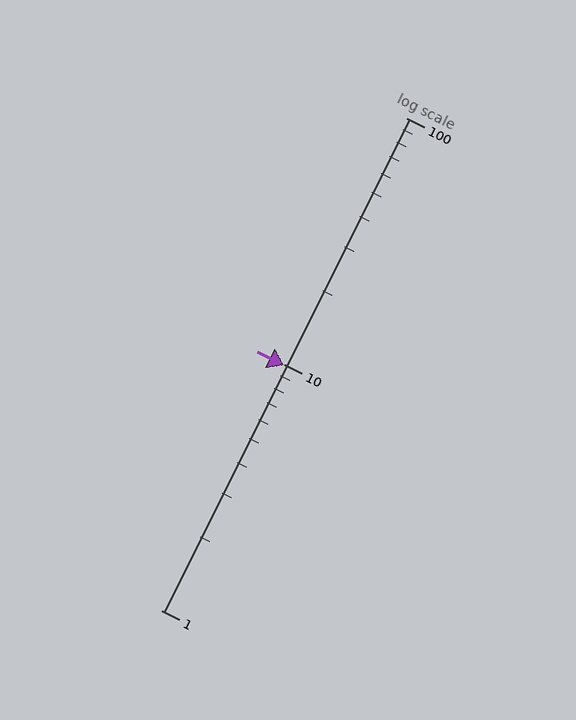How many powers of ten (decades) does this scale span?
The scale spans 2 decades, from 1 to 100.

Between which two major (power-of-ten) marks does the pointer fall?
The pointer is between 1 and 10.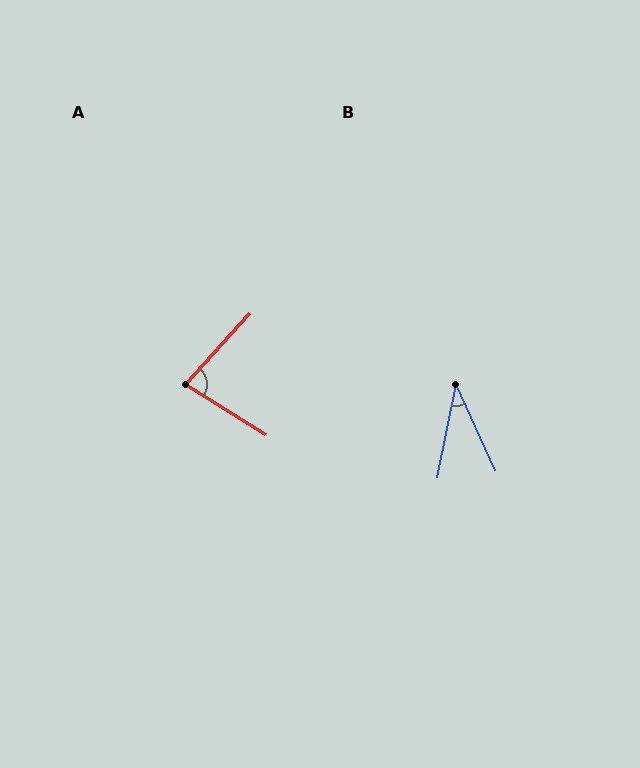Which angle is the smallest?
B, at approximately 35 degrees.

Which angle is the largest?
A, at approximately 80 degrees.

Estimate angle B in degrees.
Approximately 35 degrees.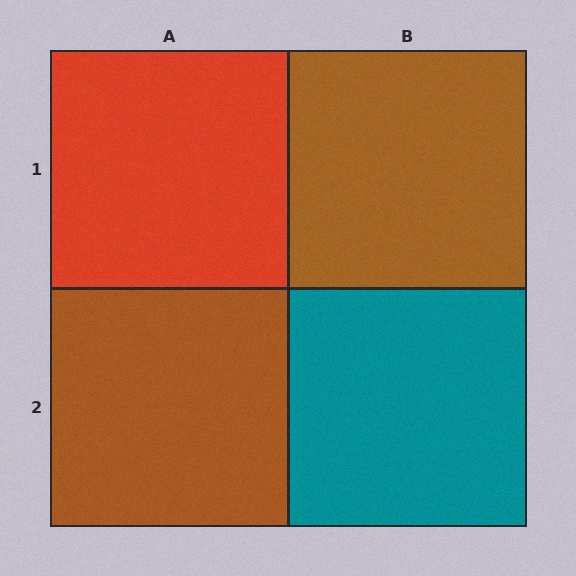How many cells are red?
1 cell is red.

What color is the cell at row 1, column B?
Brown.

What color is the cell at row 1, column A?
Red.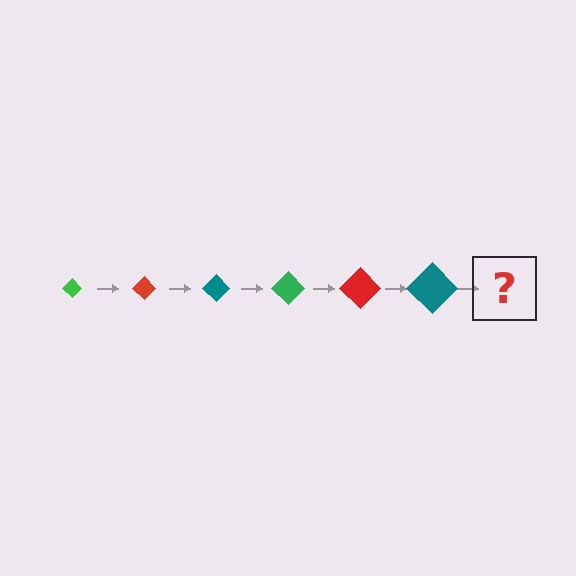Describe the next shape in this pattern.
It should be a green diamond, larger than the previous one.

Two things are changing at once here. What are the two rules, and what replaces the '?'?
The two rules are that the diamond grows larger each step and the color cycles through green, red, and teal. The '?' should be a green diamond, larger than the previous one.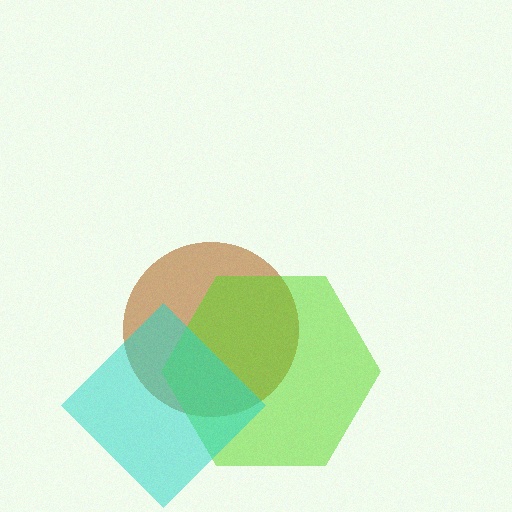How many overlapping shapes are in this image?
There are 3 overlapping shapes in the image.